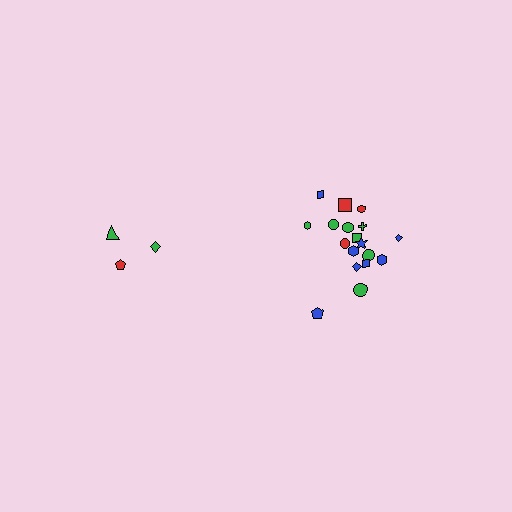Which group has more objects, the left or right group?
The right group.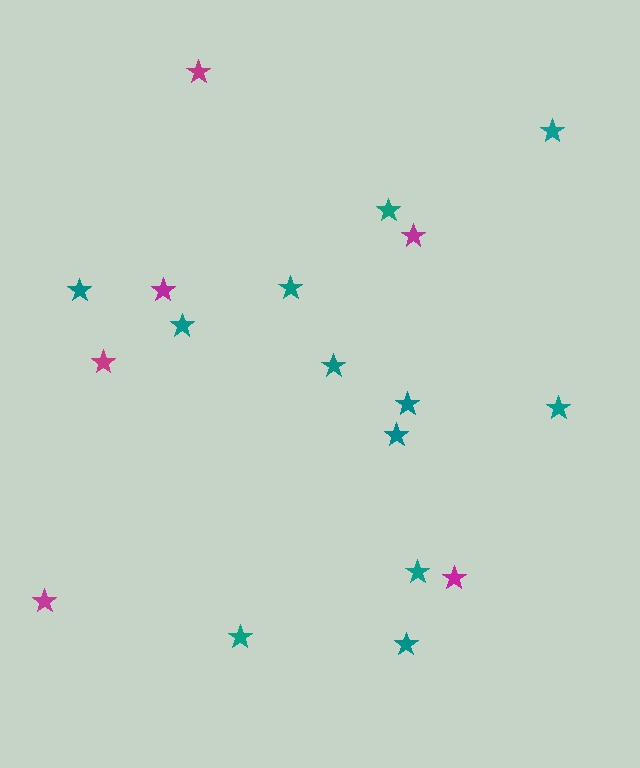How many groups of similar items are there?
There are 2 groups: one group of teal stars (12) and one group of magenta stars (6).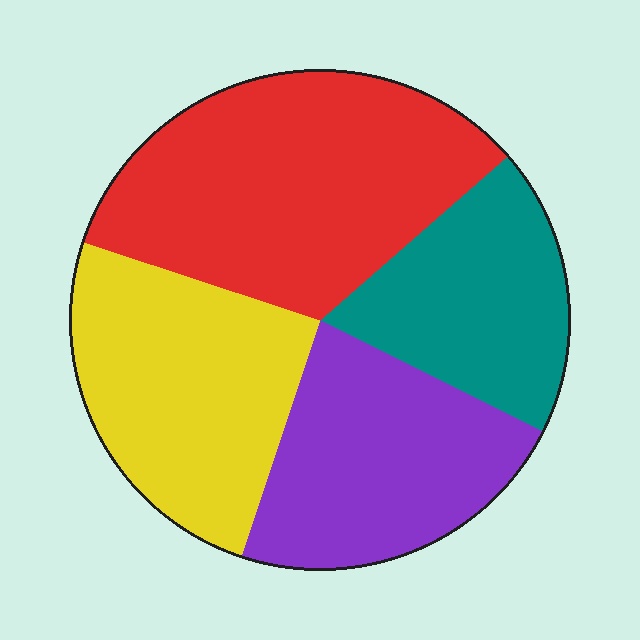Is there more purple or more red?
Red.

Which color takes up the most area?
Red, at roughly 35%.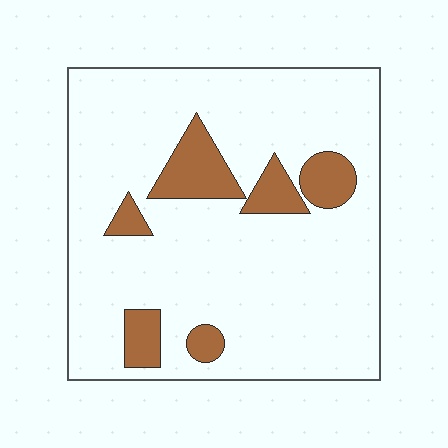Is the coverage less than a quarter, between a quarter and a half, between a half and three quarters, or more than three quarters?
Less than a quarter.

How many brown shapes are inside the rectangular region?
6.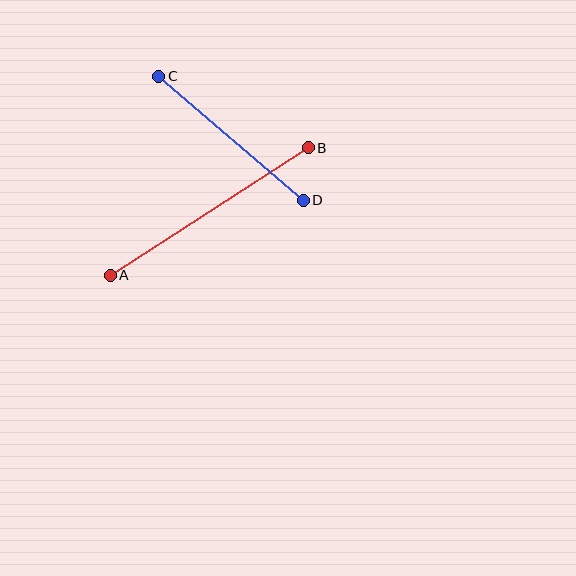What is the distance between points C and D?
The distance is approximately 190 pixels.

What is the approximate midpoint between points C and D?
The midpoint is at approximately (231, 138) pixels.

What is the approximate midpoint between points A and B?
The midpoint is at approximately (209, 211) pixels.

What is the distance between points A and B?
The distance is approximately 235 pixels.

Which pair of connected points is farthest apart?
Points A and B are farthest apart.